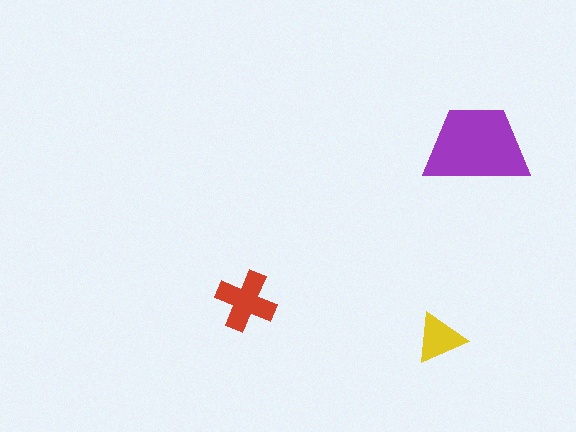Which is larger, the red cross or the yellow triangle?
The red cross.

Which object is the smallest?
The yellow triangle.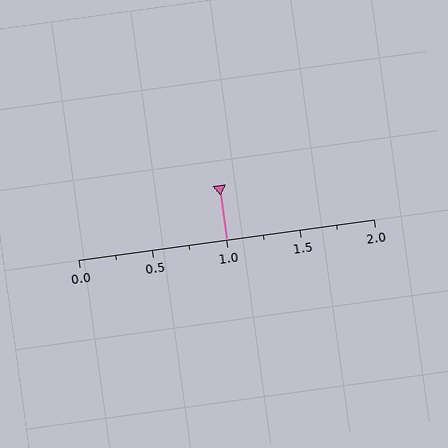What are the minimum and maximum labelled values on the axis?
The axis runs from 0.0 to 2.0.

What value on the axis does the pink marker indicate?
The marker indicates approximately 1.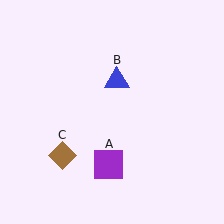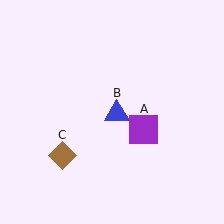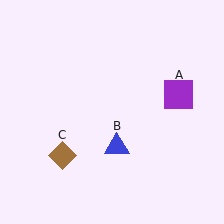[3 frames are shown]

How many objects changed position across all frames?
2 objects changed position: purple square (object A), blue triangle (object B).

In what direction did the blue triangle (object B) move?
The blue triangle (object B) moved down.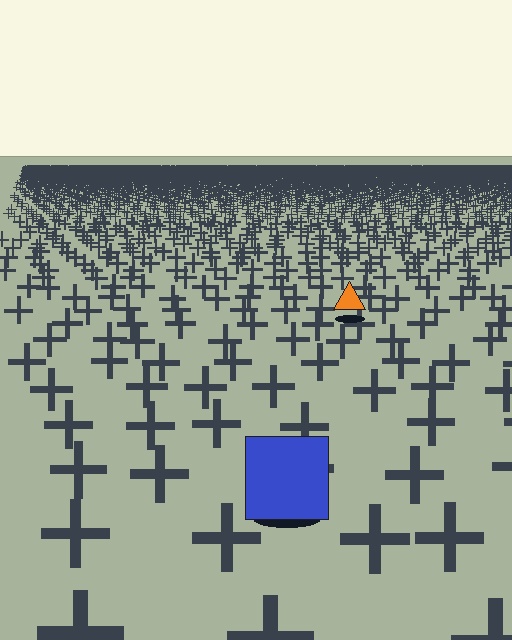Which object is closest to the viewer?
The blue square is closest. The texture marks near it are larger and more spread out.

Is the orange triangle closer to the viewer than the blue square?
No. The blue square is closer — you can tell from the texture gradient: the ground texture is coarser near it.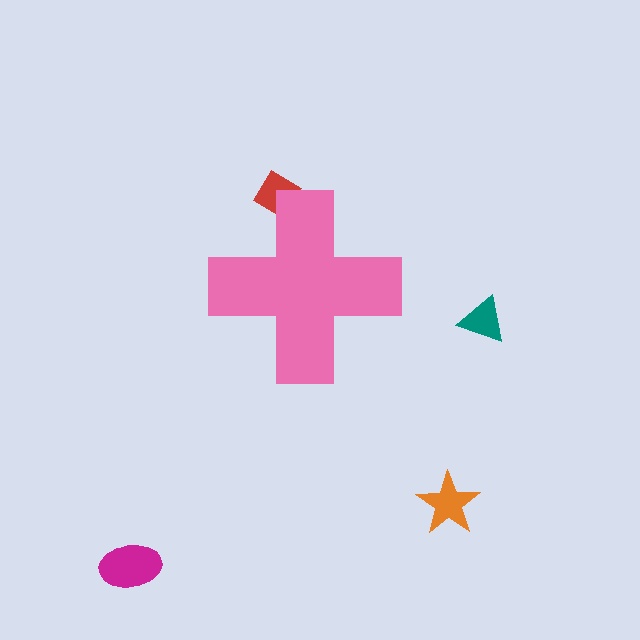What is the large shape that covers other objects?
A pink cross.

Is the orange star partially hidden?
No, the orange star is fully visible.